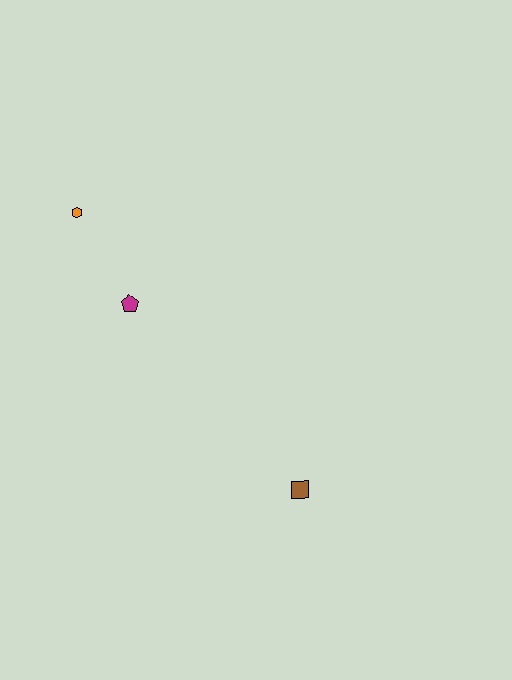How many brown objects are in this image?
There is 1 brown object.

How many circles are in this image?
There are no circles.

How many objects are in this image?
There are 3 objects.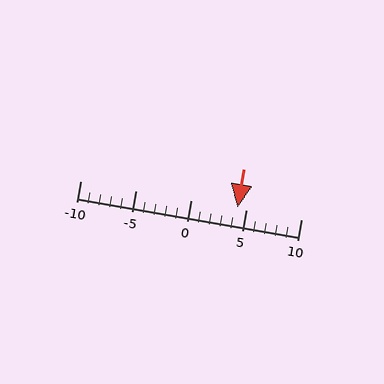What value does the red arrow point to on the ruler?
The red arrow points to approximately 4.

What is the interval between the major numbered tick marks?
The major tick marks are spaced 5 units apart.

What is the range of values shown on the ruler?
The ruler shows values from -10 to 10.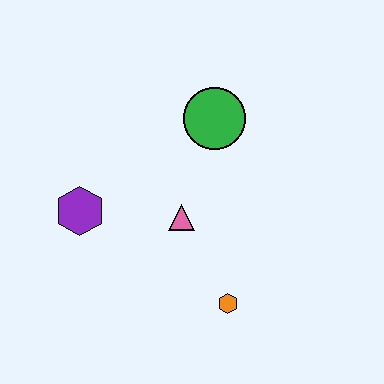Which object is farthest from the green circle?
The orange hexagon is farthest from the green circle.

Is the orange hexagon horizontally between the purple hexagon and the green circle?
No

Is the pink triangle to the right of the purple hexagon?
Yes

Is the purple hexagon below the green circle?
Yes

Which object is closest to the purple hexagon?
The pink triangle is closest to the purple hexagon.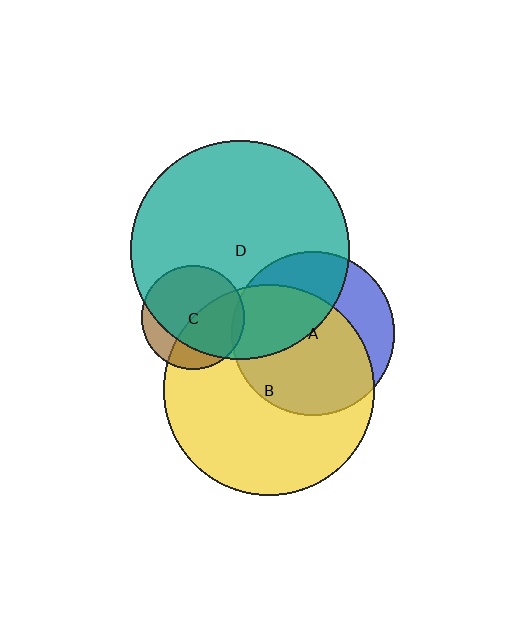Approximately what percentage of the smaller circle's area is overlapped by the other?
Approximately 75%.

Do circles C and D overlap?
Yes.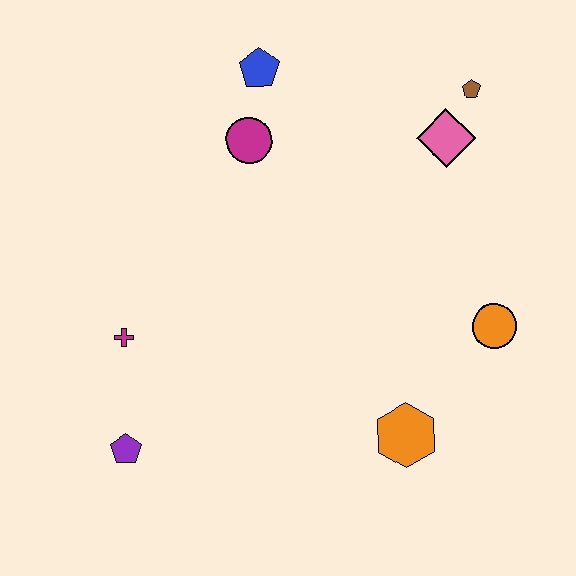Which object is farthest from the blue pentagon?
The purple pentagon is farthest from the blue pentagon.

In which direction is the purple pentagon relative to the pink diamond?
The purple pentagon is to the left of the pink diamond.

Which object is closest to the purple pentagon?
The magenta cross is closest to the purple pentagon.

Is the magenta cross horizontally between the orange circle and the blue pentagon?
No